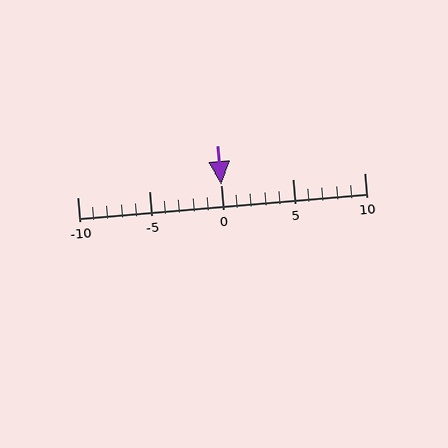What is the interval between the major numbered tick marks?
The major tick marks are spaced 5 units apart.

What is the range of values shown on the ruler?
The ruler shows values from -10 to 10.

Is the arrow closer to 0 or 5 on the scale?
The arrow is closer to 0.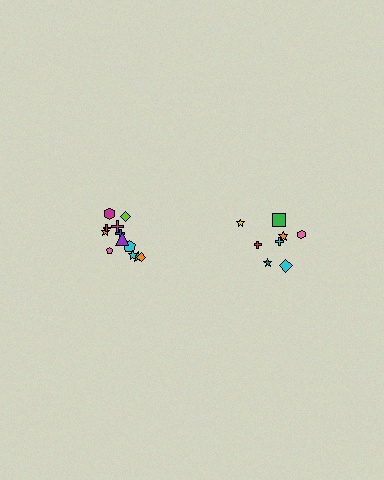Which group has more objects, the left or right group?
The left group.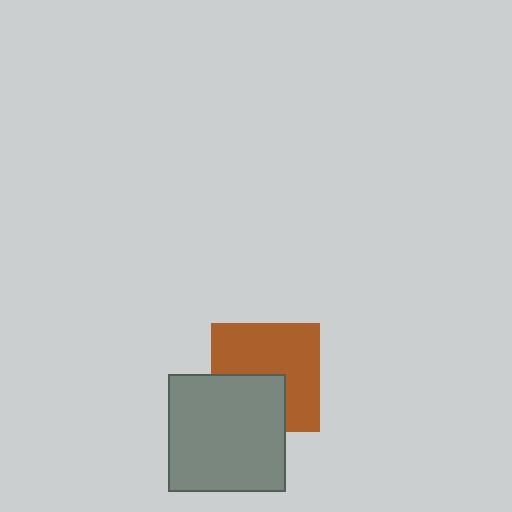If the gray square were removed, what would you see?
You would see the complete brown square.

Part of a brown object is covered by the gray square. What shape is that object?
It is a square.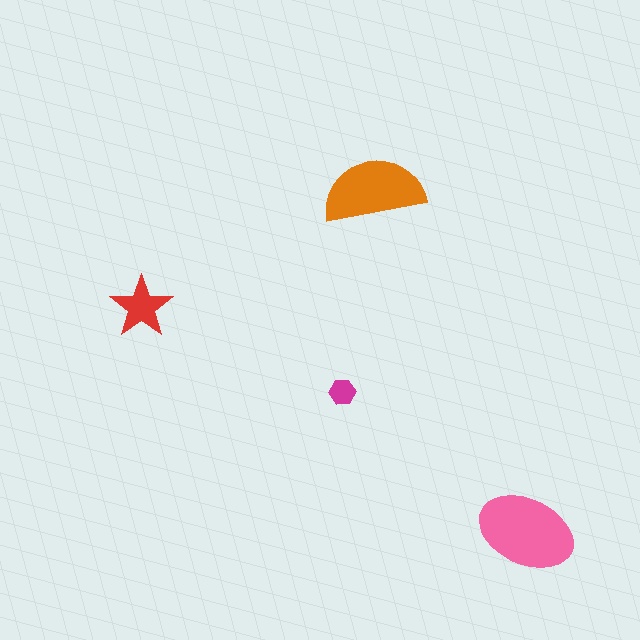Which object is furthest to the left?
The red star is leftmost.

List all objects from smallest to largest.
The magenta hexagon, the red star, the orange semicircle, the pink ellipse.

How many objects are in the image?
There are 4 objects in the image.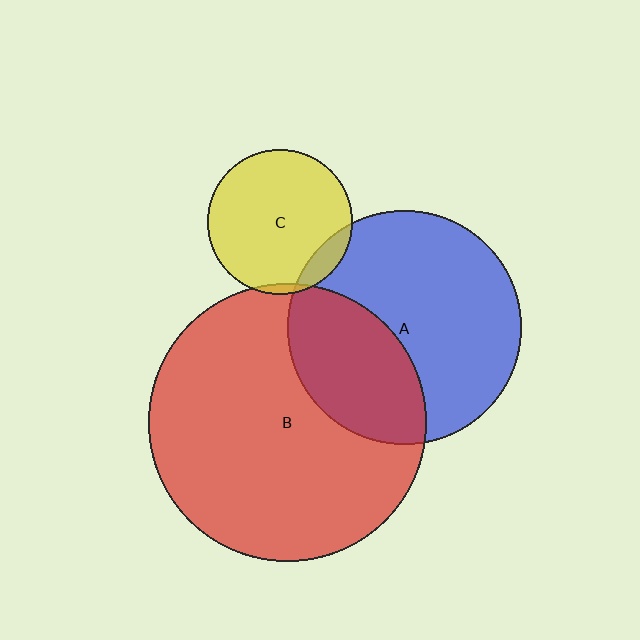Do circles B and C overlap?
Yes.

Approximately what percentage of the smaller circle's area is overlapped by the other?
Approximately 5%.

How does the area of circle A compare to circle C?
Approximately 2.6 times.